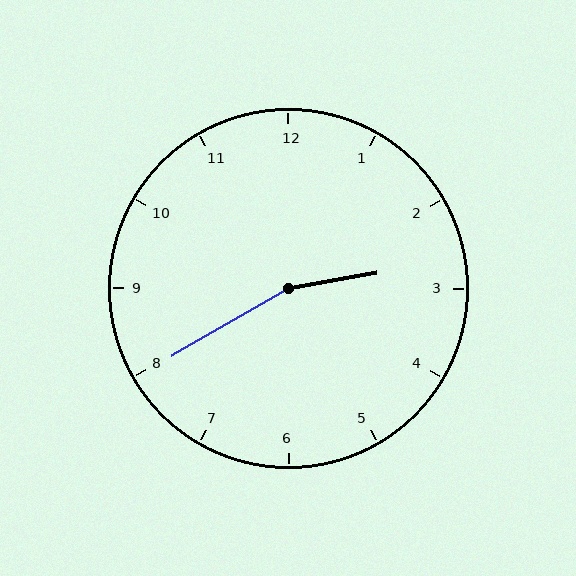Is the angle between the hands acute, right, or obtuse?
It is obtuse.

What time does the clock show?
2:40.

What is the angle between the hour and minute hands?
Approximately 160 degrees.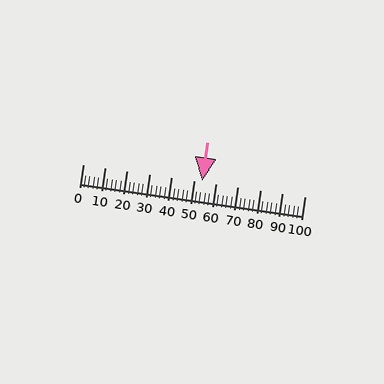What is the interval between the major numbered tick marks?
The major tick marks are spaced 10 units apart.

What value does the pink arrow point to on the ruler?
The pink arrow points to approximately 54.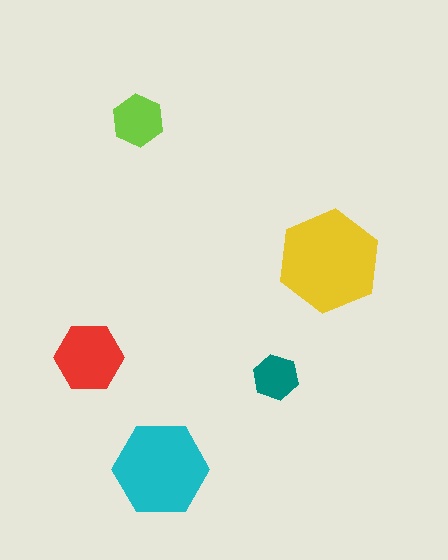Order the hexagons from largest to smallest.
the yellow one, the cyan one, the red one, the lime one, the teal one.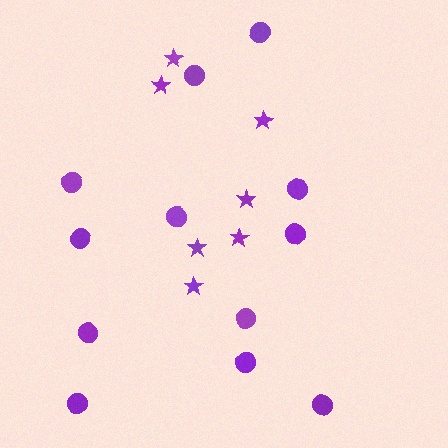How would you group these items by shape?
There are 2 groups: one group of circles (12) and one group of stars (7).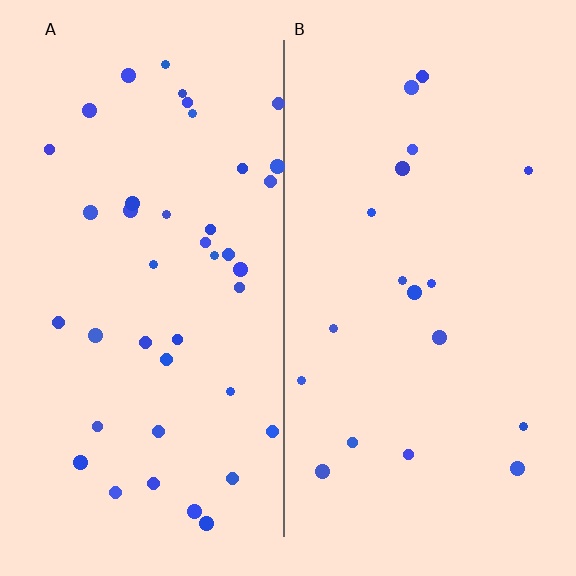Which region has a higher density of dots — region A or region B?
A (the left).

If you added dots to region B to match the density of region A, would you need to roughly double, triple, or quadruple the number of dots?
Approximately double.